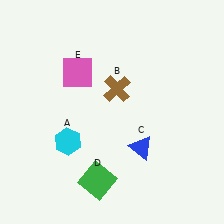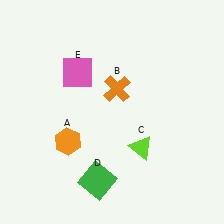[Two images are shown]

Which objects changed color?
A changed from cyan to orange. B changed from brown to orange. C changed from blue to lime.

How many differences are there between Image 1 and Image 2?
There are 3 differences between the two images.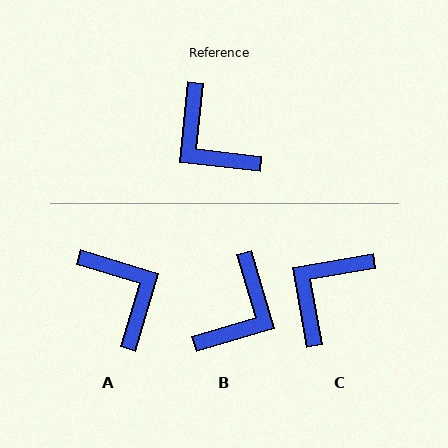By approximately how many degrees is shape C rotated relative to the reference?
Approximately 74 degrees clockwise.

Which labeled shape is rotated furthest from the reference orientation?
A, about 169 degrees away.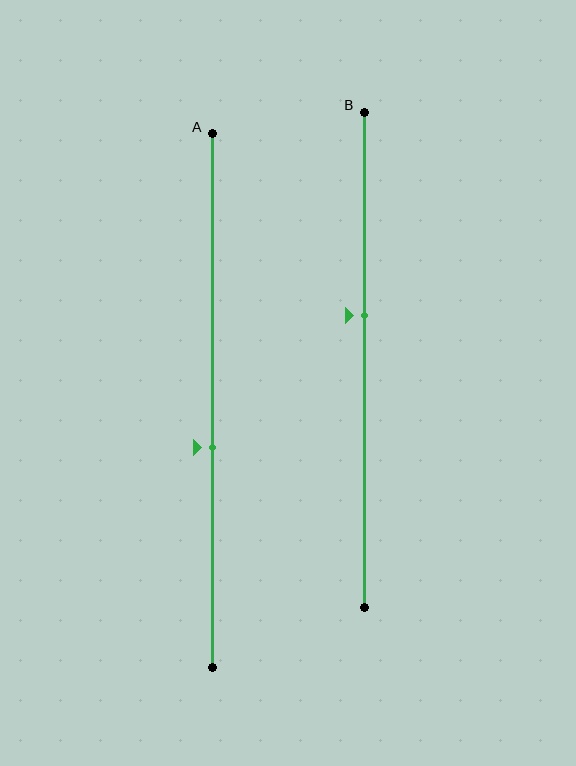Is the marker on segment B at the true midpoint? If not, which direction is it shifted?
No, the marker on segment B is shifted upward by about 9% of the segment length.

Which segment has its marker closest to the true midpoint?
Segment A has its marker closest to the true midpoint.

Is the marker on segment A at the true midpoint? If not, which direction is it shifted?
No, the marker on segment A is shifted downward by about 9% of the segment length.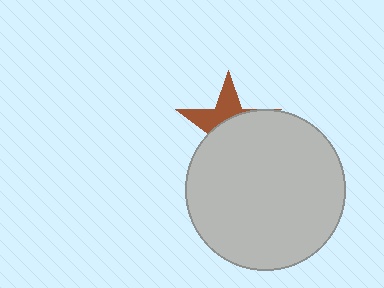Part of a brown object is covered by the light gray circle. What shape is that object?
It is a star.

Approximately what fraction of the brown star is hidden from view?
Roughly 63% of the brown star is hidden behind the light gray circle.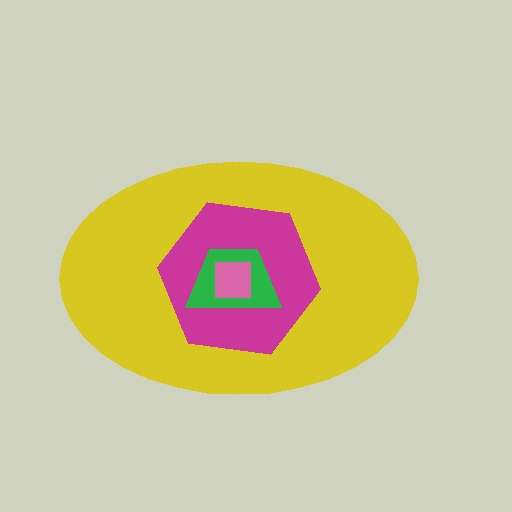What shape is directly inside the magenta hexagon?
The green trapezoid.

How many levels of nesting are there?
4.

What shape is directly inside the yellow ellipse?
The magenta hexagon.